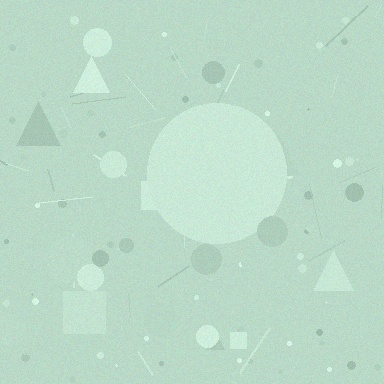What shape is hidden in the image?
A circle is hidden in the image.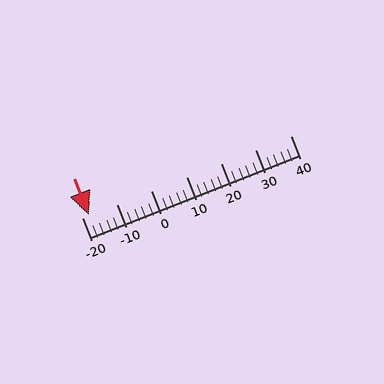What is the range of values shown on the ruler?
The ruler shows values from -20 to 40.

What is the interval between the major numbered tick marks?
The major tick marks are spaced 10 units apart.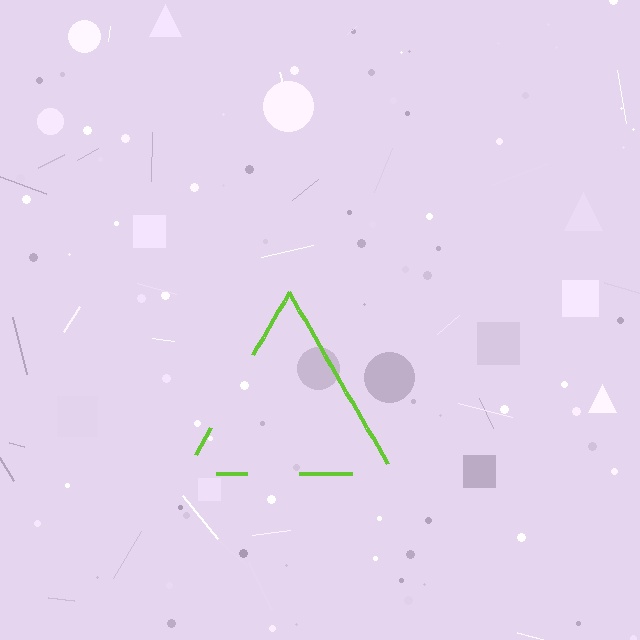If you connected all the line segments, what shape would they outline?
They would outline a triangle.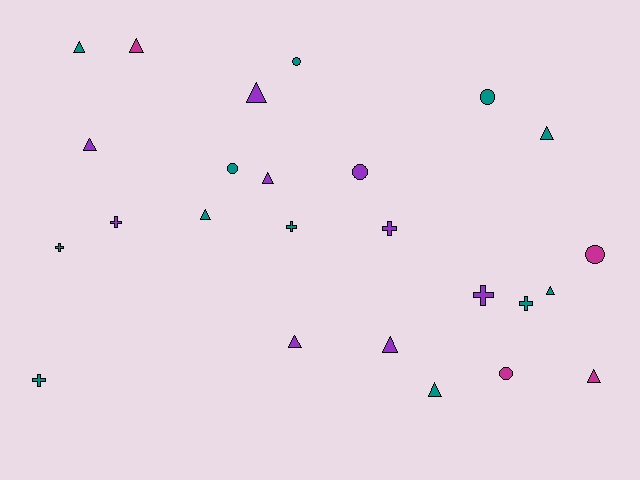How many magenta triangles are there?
There are 2 magenta triangles.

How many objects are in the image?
There are 25 objects.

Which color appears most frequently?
Teal, with 12 objects.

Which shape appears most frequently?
Triangle, with 12 objects.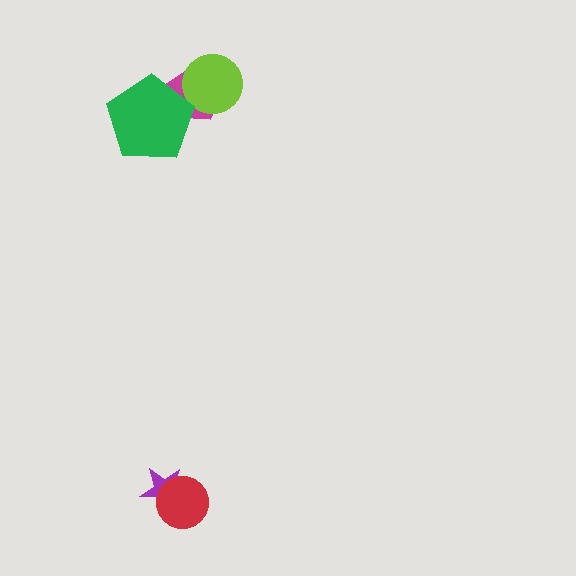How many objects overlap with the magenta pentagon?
2 objects overlap with the magenta pentagon.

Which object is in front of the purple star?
The red circle is in front of the purple star.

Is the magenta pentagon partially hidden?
Yes, it is partially covered by another shape.